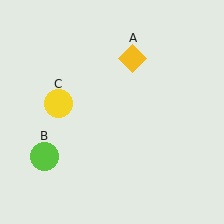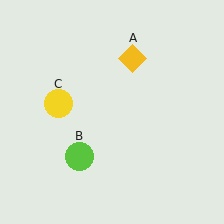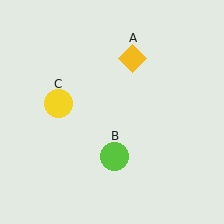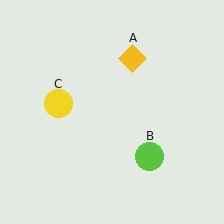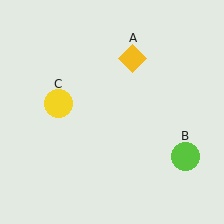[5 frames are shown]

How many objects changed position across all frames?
1 object changed position: lime circle (object B).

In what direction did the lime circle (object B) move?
The lime circle (object B) moved right.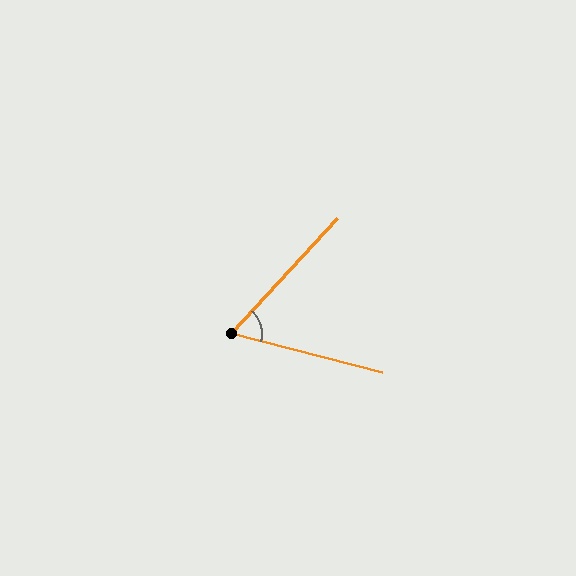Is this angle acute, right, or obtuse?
It is acute.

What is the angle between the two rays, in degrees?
Approximately 61 degrees.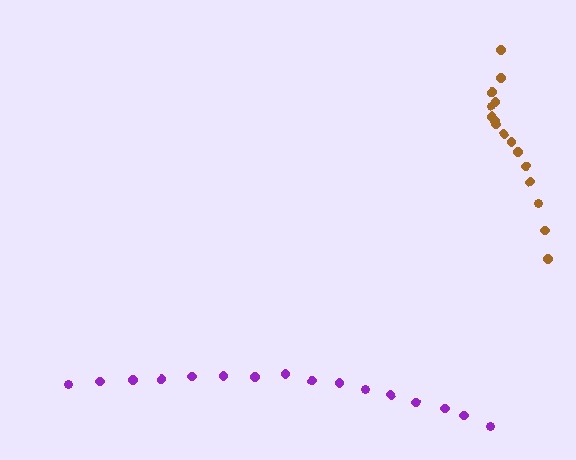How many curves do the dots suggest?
There are 2 distinct paths.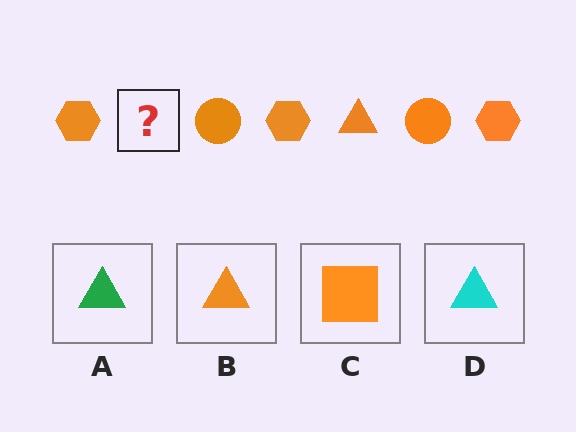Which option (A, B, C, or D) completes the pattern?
B.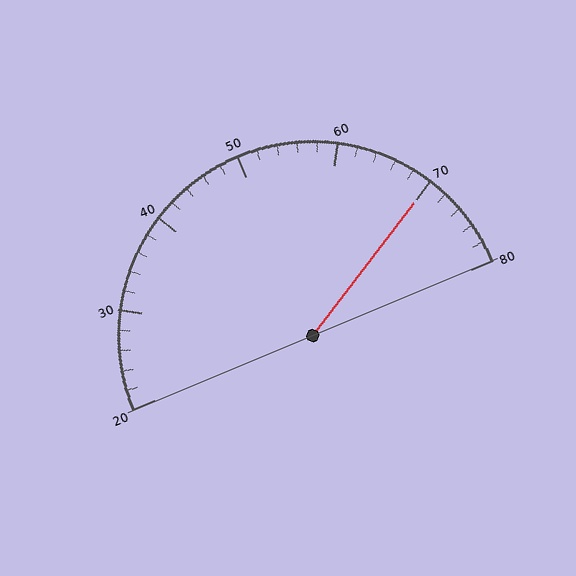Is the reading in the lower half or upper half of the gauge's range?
The reading is in the upper half of the range (20 to 80).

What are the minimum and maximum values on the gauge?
The gauge ranges from 20 to 80.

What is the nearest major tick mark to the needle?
The nearest major tick mark is 70.